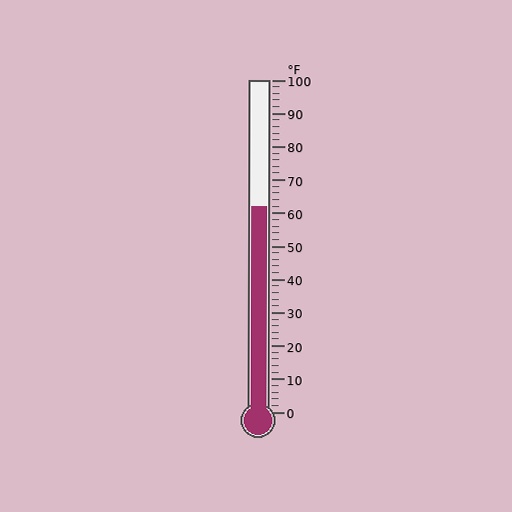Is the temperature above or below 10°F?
The temperature is above 10°F.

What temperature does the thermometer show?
The thermometer shows approximately 62°F.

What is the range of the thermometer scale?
The thermometer scale ranges from 0°F to 100°F.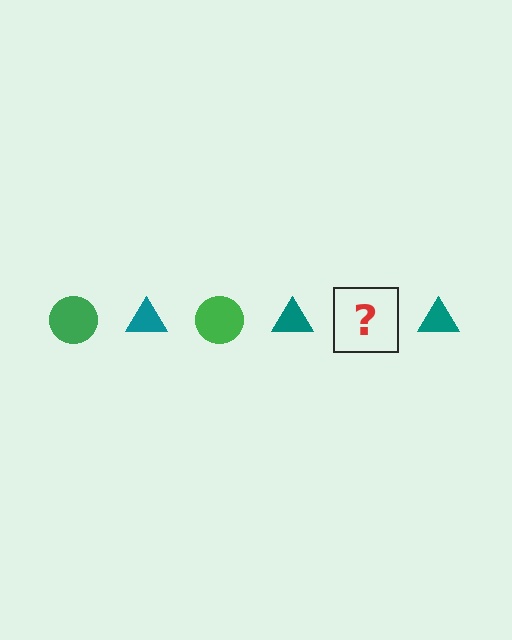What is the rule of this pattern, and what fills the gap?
The rule is that the pattern alternates between green circle and teal triangle. The gap should be filled with a green circle.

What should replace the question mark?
The question mark should be replaced with a green circle.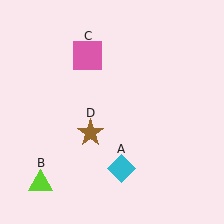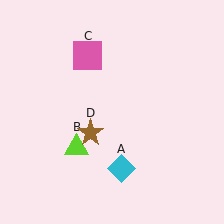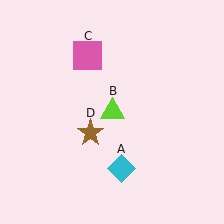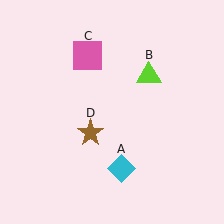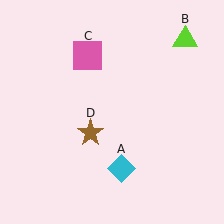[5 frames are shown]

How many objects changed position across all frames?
1 object changed position: lime triangle (object B).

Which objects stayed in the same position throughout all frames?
Cyan diamond (object A) and pink square (object C) and brown star (object D) remained stationary.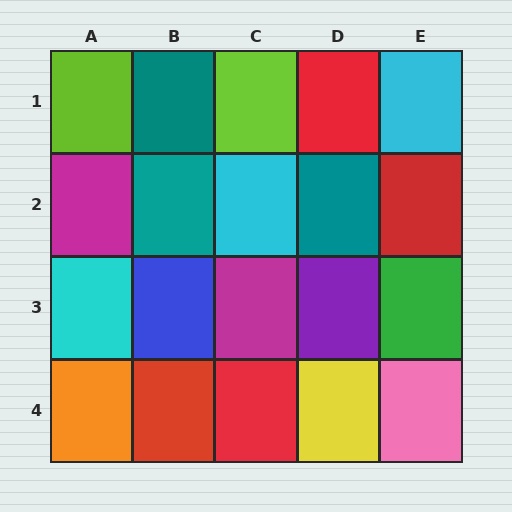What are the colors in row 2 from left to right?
Magenta, teal, cyan, teal, red.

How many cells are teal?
3 cells are teal.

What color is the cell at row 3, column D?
Purple.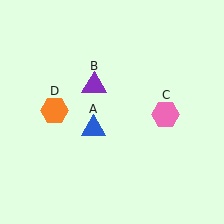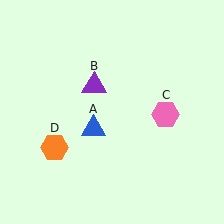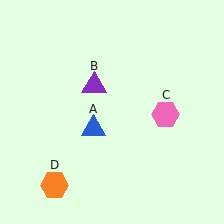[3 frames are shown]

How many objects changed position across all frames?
1 object changed position: orange hexagon (object D).